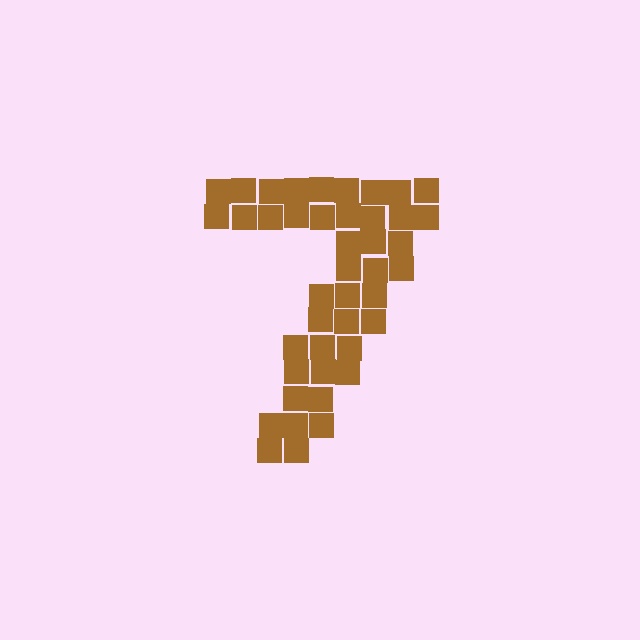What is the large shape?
The large shape is the digit 7.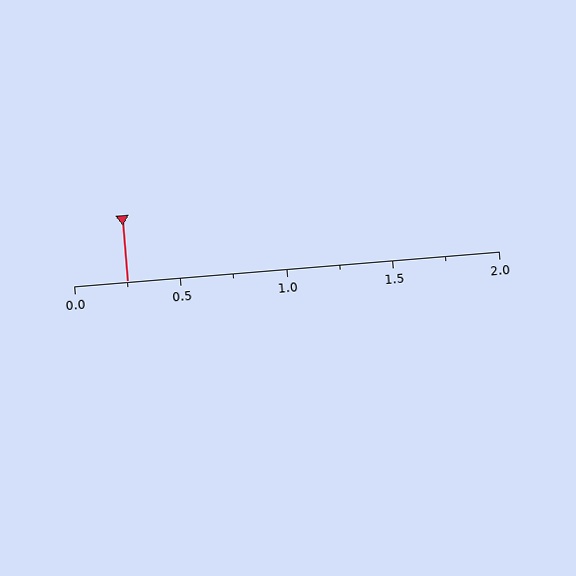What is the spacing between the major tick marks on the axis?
The major ticks are spaced 0.5 apart.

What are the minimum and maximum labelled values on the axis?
The axis runs from 0.0 to 2.0.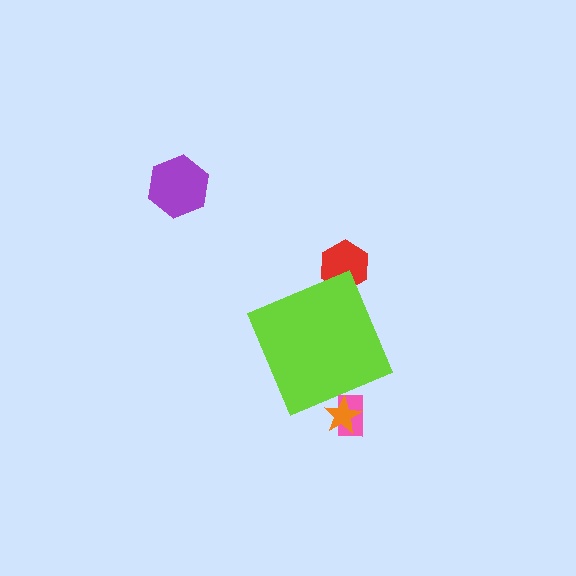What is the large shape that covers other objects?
A lime diamond.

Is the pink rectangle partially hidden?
Yes, the pink rectangle is partially hidden behind the lime diamond.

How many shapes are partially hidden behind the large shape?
3 shapes are partially hidden.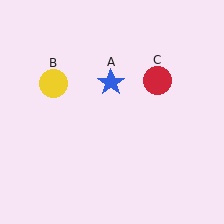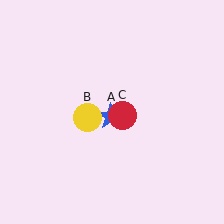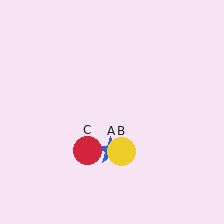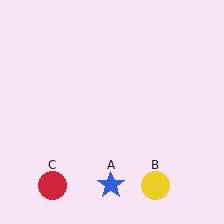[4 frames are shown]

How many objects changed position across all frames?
3 objects changed position: blue star (object A), yellow circle (object B), red circle (object C).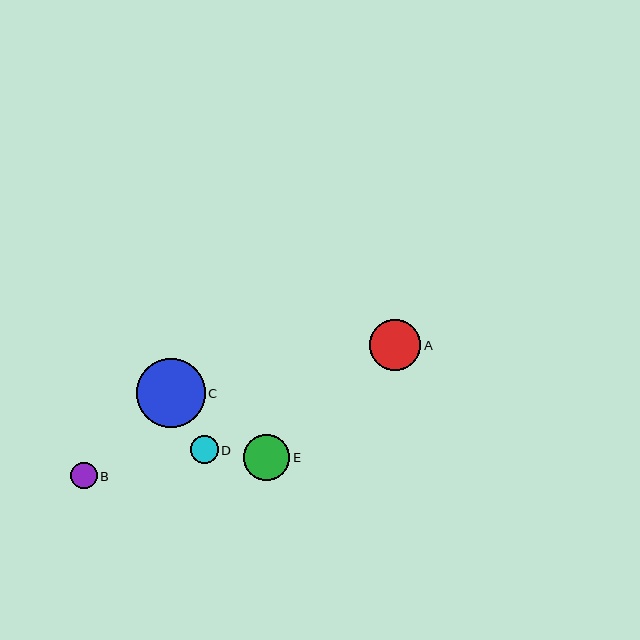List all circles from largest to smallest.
From largest to smallest: C, A, E, D, B.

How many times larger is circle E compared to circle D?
Circle E is approximately 1.7 times the size of circle D.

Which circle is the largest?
Circle C is the largest with a size of approximately 69 pixels.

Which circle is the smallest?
Circle B is the smallest with a size of approximately 27 pixels.